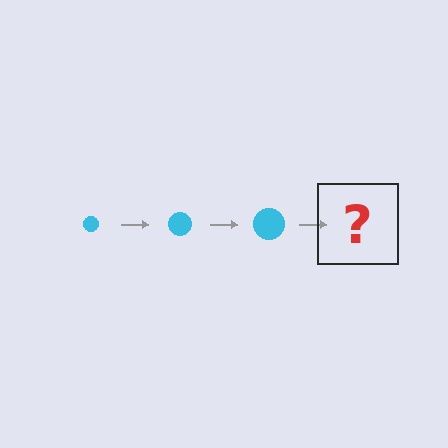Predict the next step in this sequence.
The next step is a cyan circle, larger than the previous one.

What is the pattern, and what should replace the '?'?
The pattern is that the circle gets progressively larger each step. The '?' should be a cyan circle, larger than the previous one.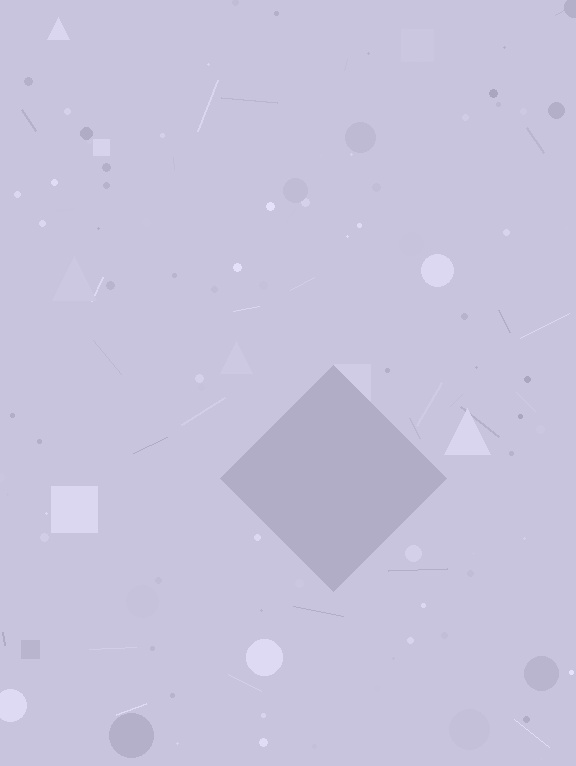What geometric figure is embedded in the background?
A diamond is embedded in the background.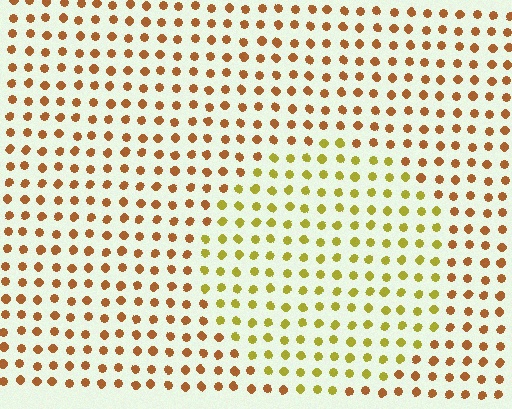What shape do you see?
I see a circle.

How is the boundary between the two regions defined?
The boundary is defined purely by a slight shift in hue (about 36 degrees). Spacing, size, and orientation are identical on both sides.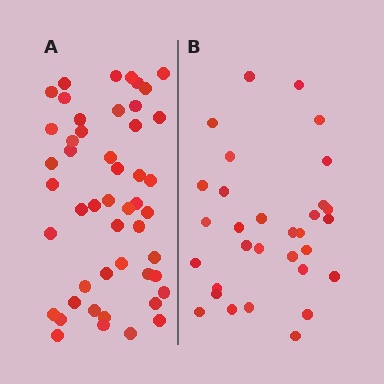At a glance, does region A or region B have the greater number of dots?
Region A (the left region) has more dots.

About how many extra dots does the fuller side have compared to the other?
Region A has approximately 20 more dots than region B.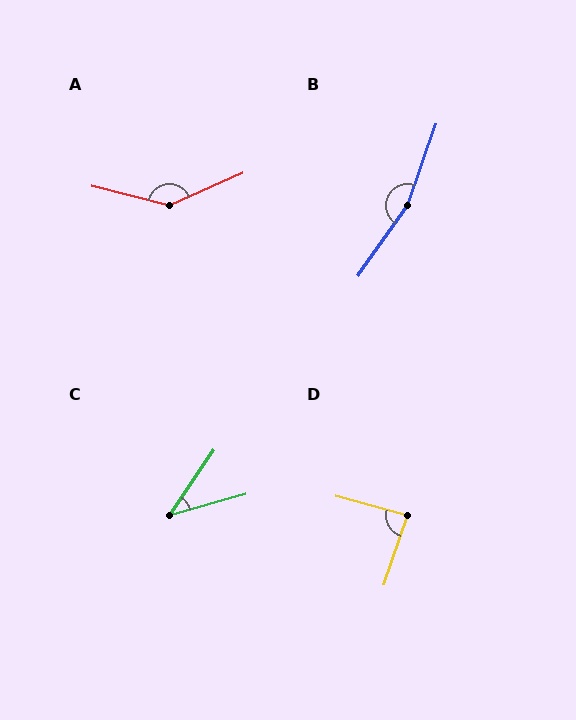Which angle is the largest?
B, at approximately 164 degrees.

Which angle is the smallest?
C, at approximately 40 degrees.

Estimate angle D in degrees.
Approximately 86 degrees.